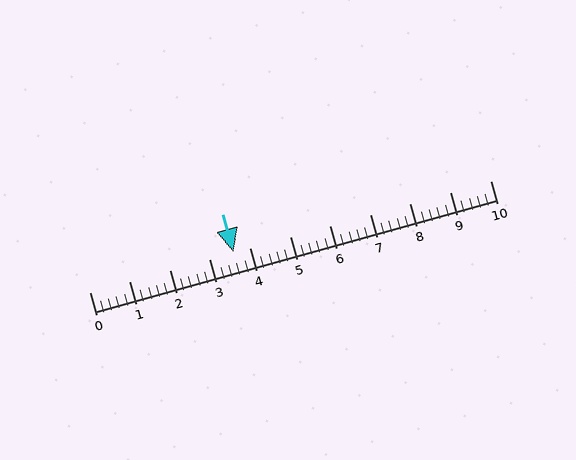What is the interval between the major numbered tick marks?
The major tick marks are spaced 1 units apart.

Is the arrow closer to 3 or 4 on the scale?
The arrow is closer to 4.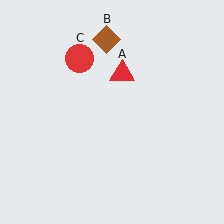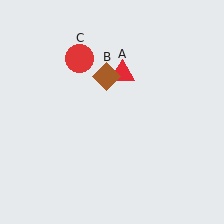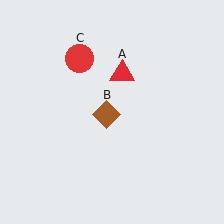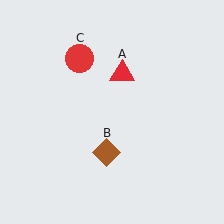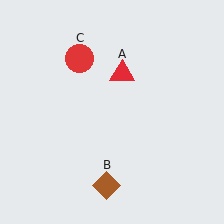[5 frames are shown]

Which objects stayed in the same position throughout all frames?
Red triangle (object A) and red circle (object C) remained stationary.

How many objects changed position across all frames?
1 object changed position: brown diamond (object B).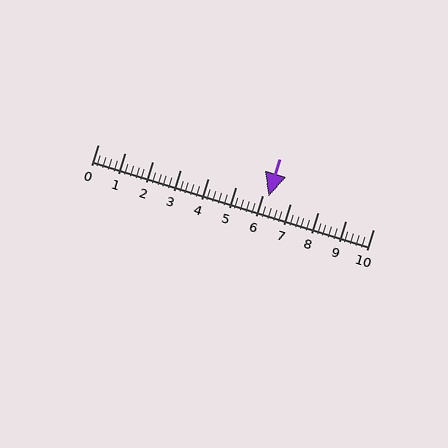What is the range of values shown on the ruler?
The ruler shows values from 0 to 10.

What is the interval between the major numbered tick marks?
The major tick marks are spaced 1 units apart.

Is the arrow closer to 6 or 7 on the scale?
The arrow is closer to 6.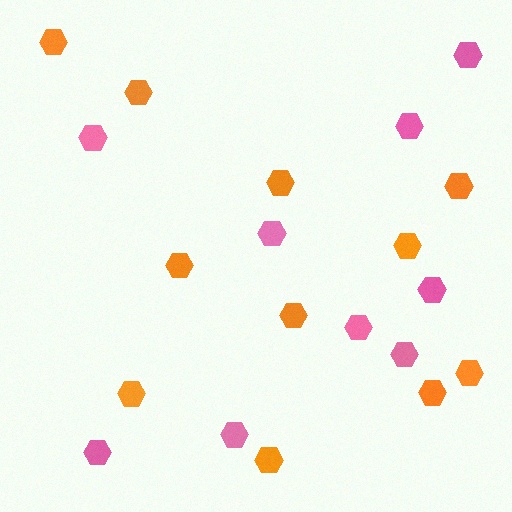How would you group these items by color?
There are 2 groups: one group of pink hexagons (9) and one group of orange hexagons (11).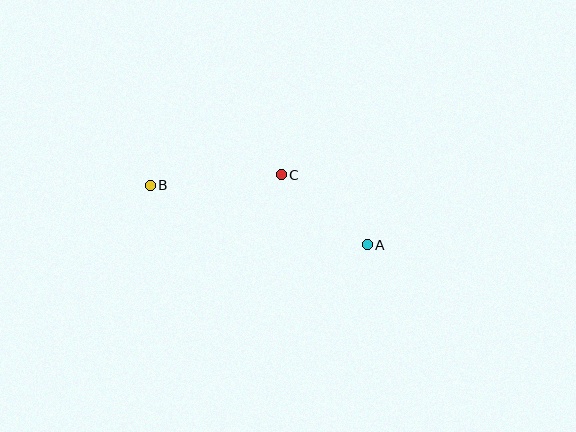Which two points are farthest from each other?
Points A and B are farthest from each other.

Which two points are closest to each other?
Points A and C are closest to each other.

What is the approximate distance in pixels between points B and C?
The distance between B and C is approximately 132 pixels.